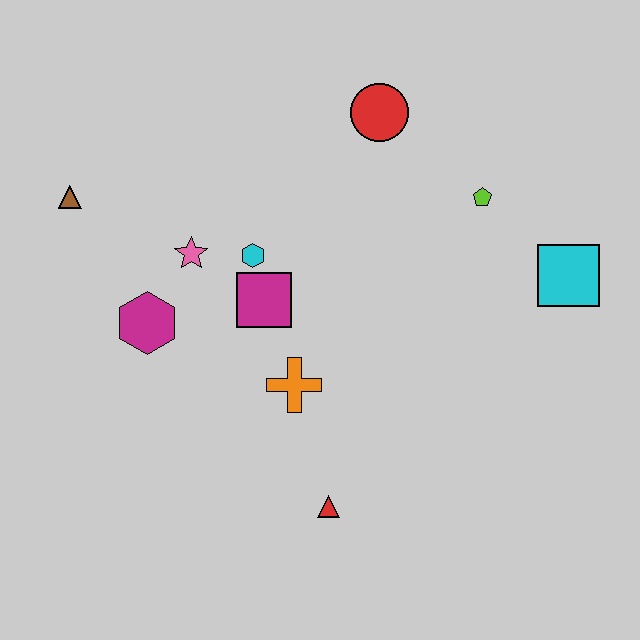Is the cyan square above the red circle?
No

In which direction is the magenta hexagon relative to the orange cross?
The magenta hexagon is to the left of the orange cross.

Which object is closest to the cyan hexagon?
The magenta square is closest to the cyan hexagon.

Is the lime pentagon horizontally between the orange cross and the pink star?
No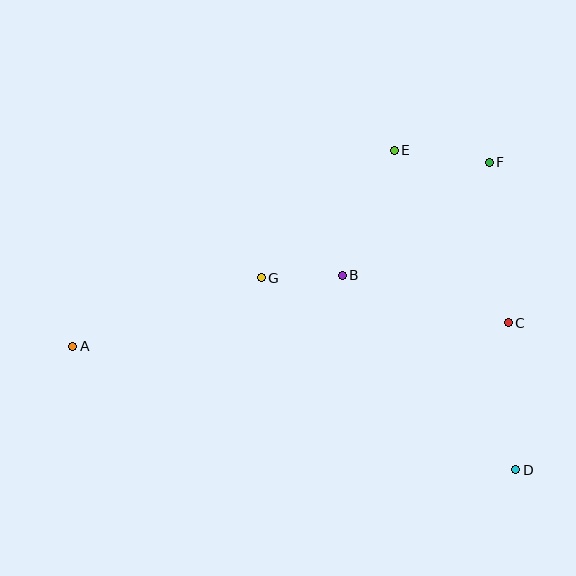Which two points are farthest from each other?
Points A and D are farthest from each other.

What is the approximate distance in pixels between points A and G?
The distance between A and G is approximately 201 pixels.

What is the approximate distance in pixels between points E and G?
The distance between E and G is approximately 185 pixels.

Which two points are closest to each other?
Points B and G are closest to each other.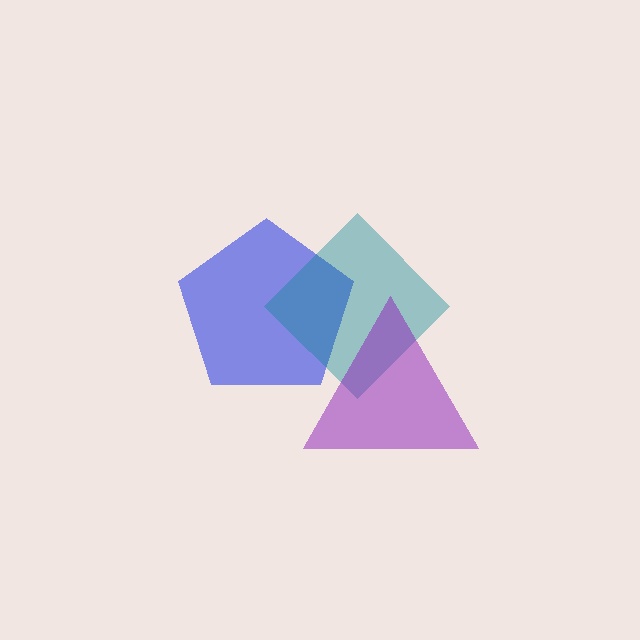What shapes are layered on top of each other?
The layered shapes are: a blue pentagon, a teal diamond, a purple triangle.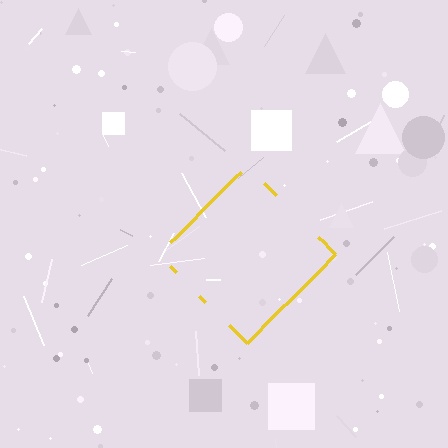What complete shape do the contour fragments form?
The contour fragments form a diamond.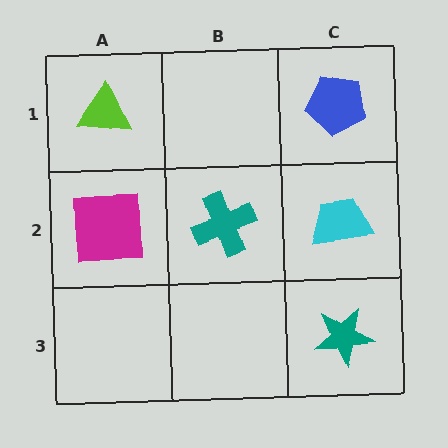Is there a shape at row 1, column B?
No, that cell is empty.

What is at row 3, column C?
A teal star.